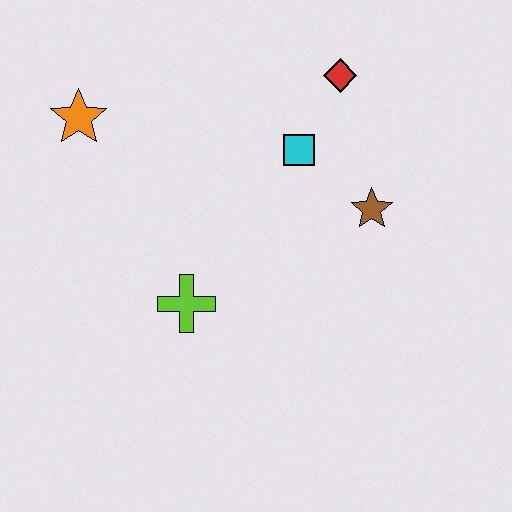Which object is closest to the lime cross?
The cyan square is closest to the lime cross.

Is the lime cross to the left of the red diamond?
Yes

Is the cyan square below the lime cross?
No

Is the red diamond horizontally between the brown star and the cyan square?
Yes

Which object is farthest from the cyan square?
The orange star is farthest from the cyan square.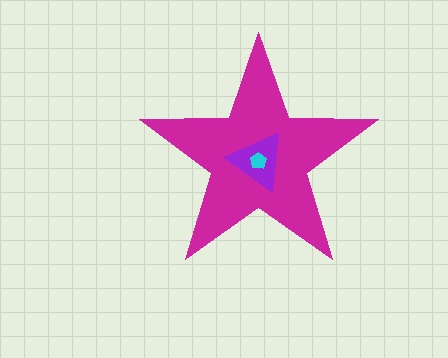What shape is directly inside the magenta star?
The purple triangle.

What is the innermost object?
The cyan pentagon.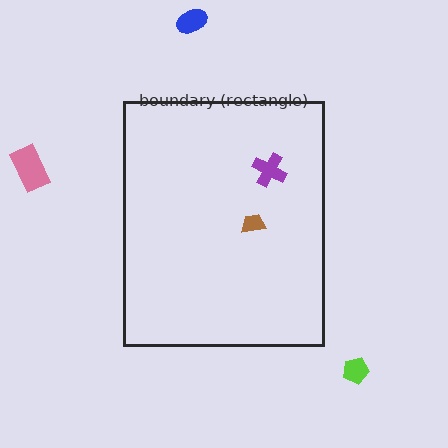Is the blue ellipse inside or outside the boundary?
Outside.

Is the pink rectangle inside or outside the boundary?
Outside.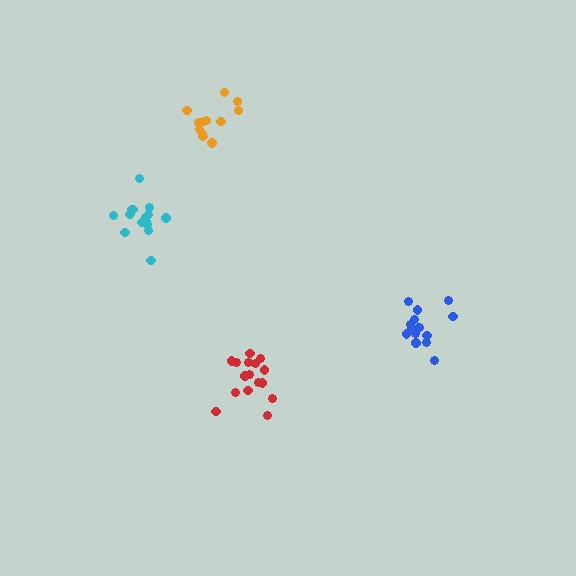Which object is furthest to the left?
The cyan cluster is leftmost.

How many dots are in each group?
Group 1: 12 dots, Group 2: 16 dots, Group 3: 16 dots, Group 4: 15 dots (59 total).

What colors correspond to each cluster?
The clusters are colored: orange, blue, red, cyan.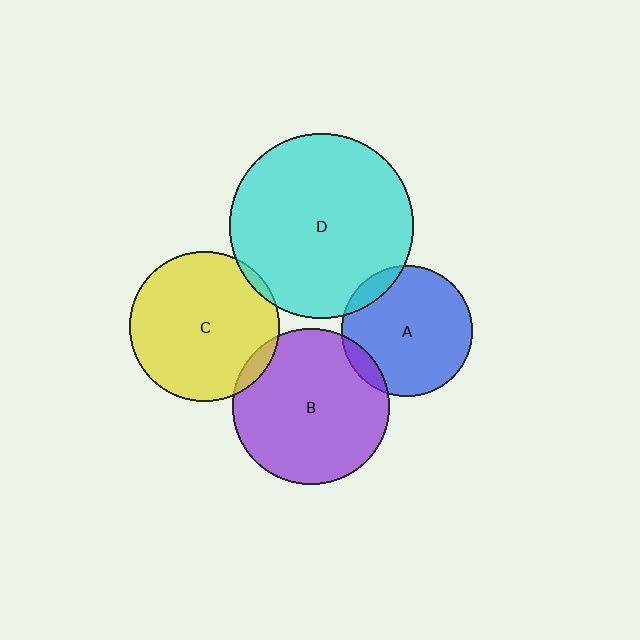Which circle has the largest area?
Circle D (cyan).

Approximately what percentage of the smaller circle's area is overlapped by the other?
Approximately 5%.